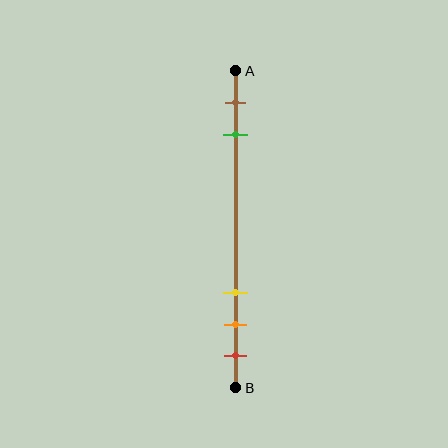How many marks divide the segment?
There are 5 marks dividing the segment.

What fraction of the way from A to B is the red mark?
The red mark is approximately 90% (0.9) of the way from A to B.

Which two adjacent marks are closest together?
The orange and red marks are the closest adjacent pair.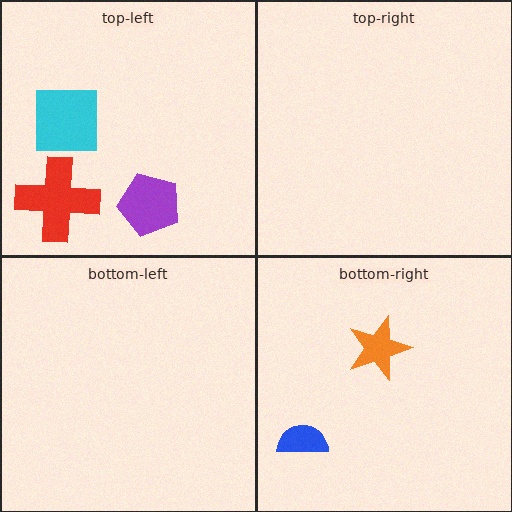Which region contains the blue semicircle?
The bottom-right region.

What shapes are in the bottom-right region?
The orange star, the blue semicircle.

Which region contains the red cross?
The top-left region.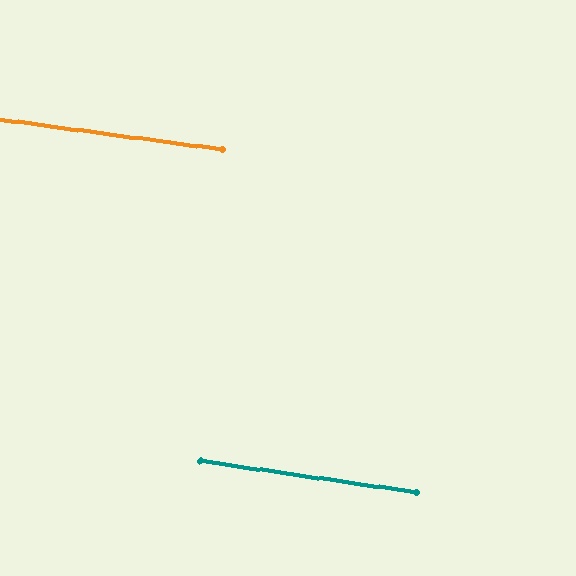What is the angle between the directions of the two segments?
Approximately 1 degree.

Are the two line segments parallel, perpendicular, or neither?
Parallel — their directions differ by only 0.5°.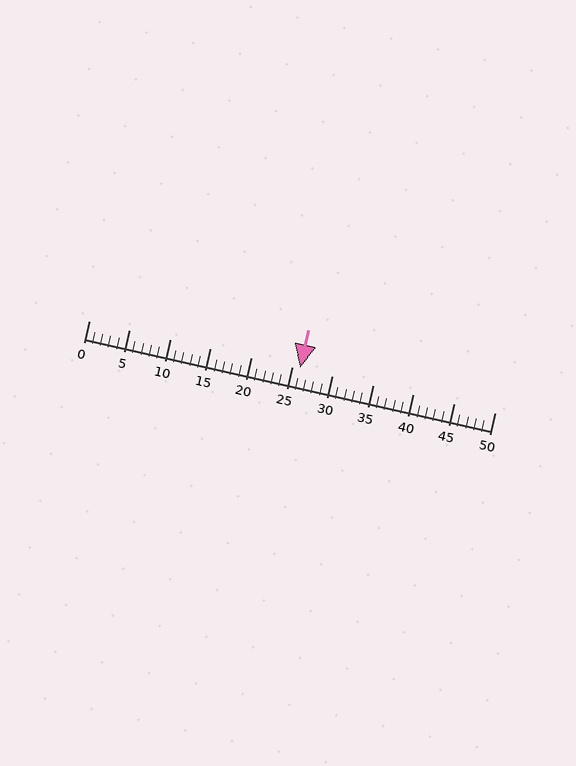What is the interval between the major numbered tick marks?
The major tick marks are spaced 5 units apart.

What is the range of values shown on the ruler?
The ruler shows values from 0 to 50.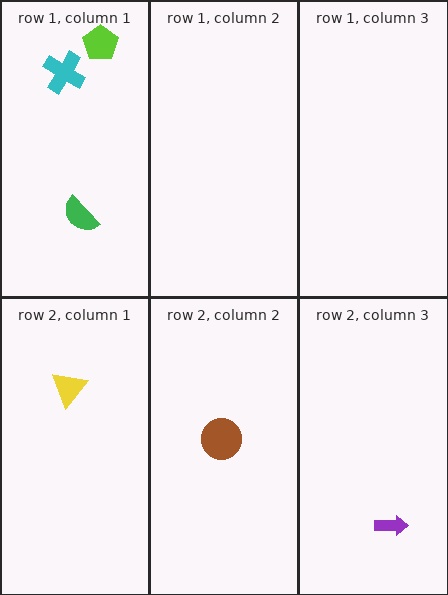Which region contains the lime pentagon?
The row 1, column 1 region.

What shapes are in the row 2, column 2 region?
The brown circle.